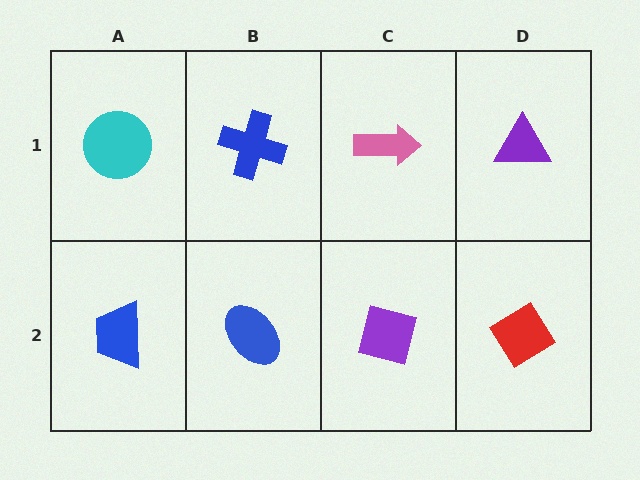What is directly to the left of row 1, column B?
A cyan circle.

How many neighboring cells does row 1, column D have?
2.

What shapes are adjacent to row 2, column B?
A blue cross (row 1, column B), a blue trapezoid (row 2, column A), a purple square (row 2, column C).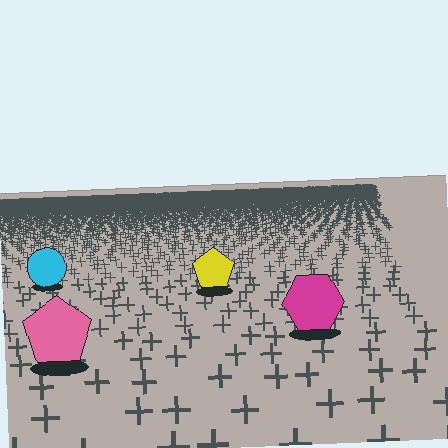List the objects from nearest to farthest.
From nearest to farthest: the pink pentagon, the magenta hexagon, the yellow pentagon, the cyan circle.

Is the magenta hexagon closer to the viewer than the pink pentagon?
No. The pink pentagon is closer — you can tell from the texture gradient: the ground texture is coarser near it.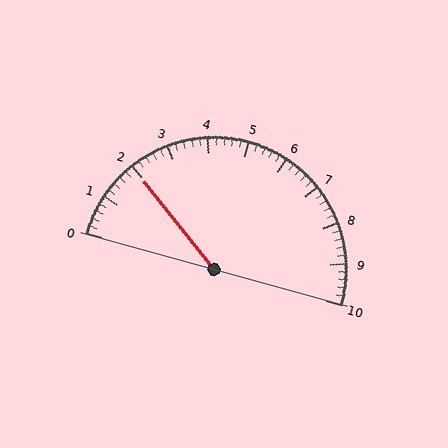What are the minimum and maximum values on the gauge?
The gauge ranges from 0 to 10.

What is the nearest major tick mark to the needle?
The nearest major tick mark is 2.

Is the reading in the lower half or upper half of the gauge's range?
The reading is in the lower half of the range (0 to 10).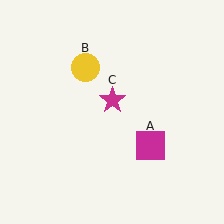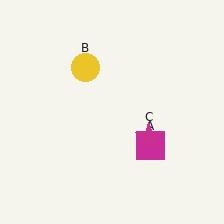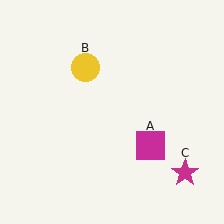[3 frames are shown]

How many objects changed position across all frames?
1 object changed position: magenta star (object C).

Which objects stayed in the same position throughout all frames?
Magenta square (object A) and yellow circle (object B) remained stationary.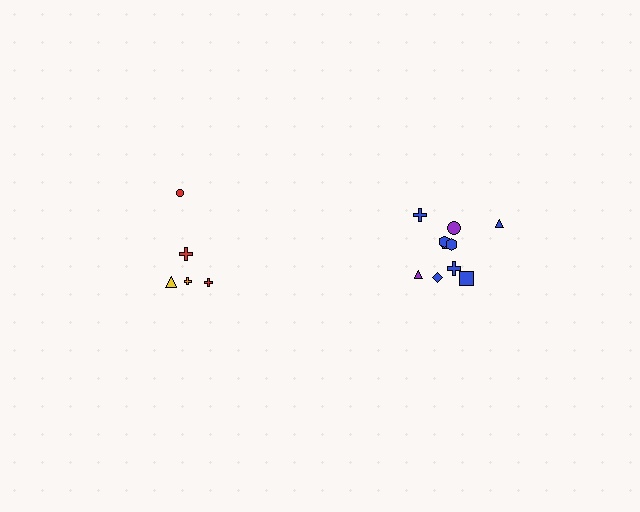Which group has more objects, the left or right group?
The right group.